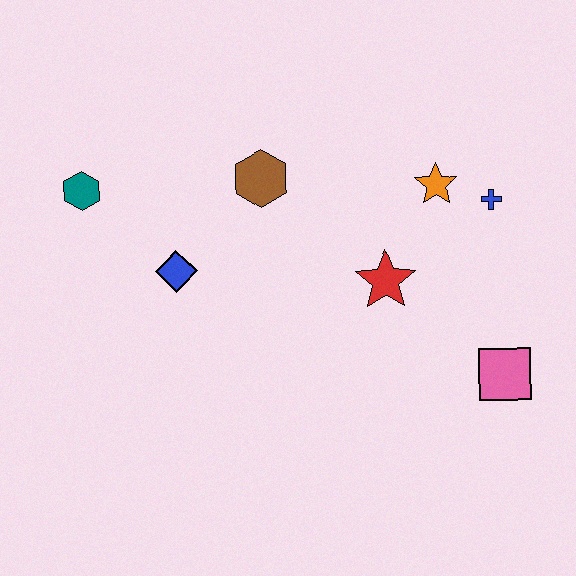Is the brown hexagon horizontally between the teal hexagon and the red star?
Yes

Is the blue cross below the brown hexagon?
Yes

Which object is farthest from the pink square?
The teal hexagon is farthest from the pink square.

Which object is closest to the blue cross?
The orange star is closest to the blue cross.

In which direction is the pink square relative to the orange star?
The pink square is below the orange star.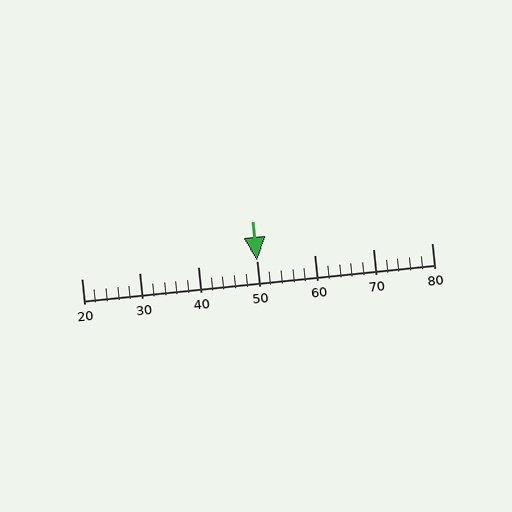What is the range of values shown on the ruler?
The ruler shows values from 20 to 80.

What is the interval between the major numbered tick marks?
The major tick marks are spaced 10 units apart.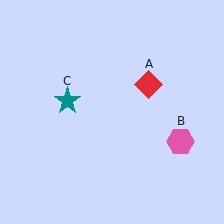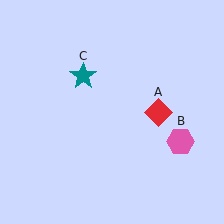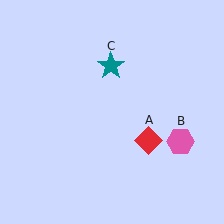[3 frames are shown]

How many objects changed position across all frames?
2 objects changed position: red diamond (object A), teal star (object C).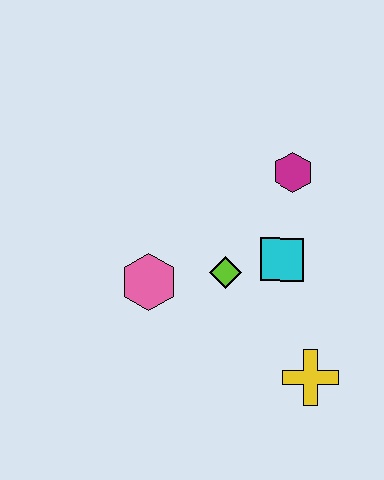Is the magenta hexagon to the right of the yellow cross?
No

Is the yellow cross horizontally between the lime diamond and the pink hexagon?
No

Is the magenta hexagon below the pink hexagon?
No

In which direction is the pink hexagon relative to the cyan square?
The pink hexagon is to the left of the cyan square.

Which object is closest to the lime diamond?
The cyan square is closest to the lime diamond.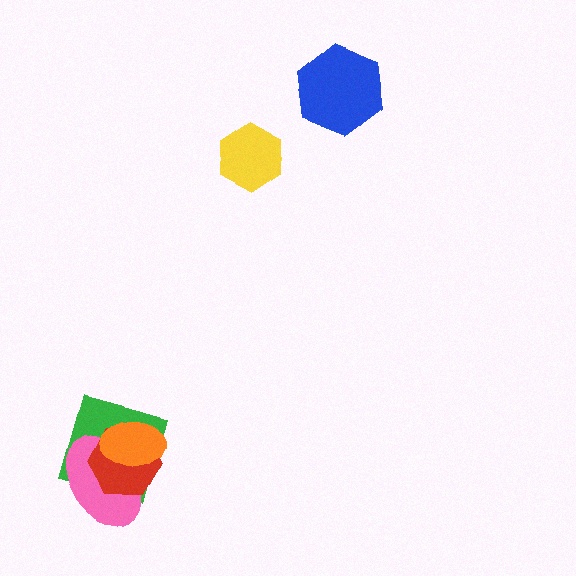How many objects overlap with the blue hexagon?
0 objects overlap with the blue hexagon.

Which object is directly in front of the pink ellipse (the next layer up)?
The red hexagon is directly in front of the pink ellipse.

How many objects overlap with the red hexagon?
3 objects overlap with the red hexagon.